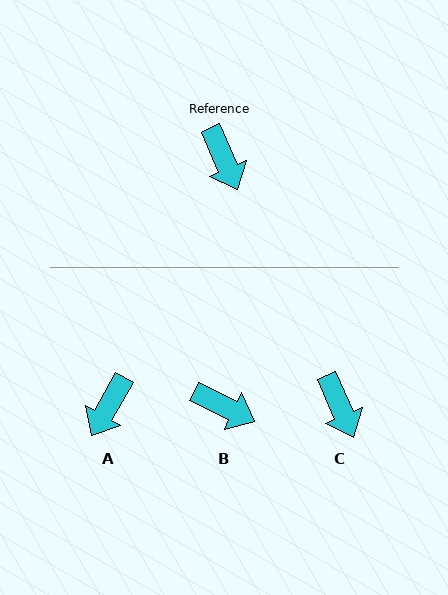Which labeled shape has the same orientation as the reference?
C.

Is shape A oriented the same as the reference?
No, it is off by about 54 degrees.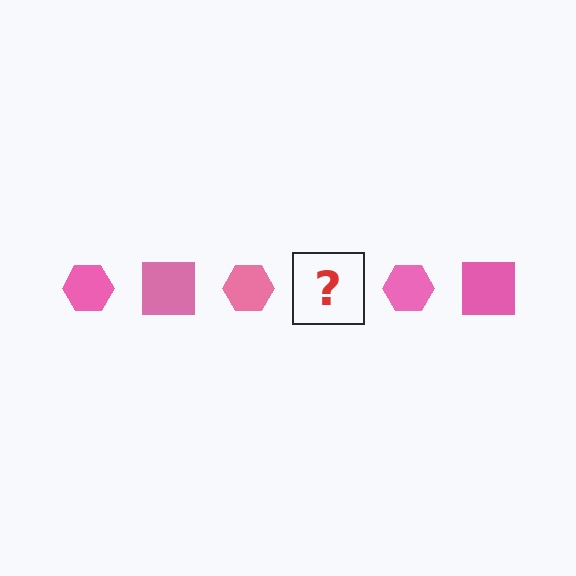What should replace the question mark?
The question mark should be replaced with a pink square.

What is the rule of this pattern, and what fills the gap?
The rule is that the pattern cycles through hexagon, square shapes in pink. The gap should be filled with a pink square.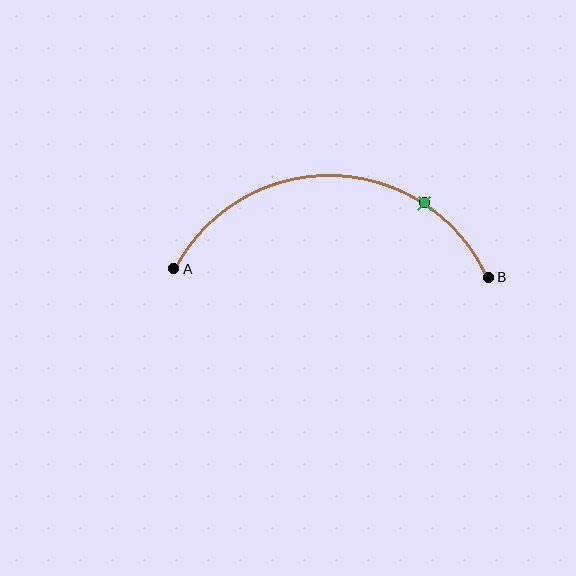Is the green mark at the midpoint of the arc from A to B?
No. The green mark lies on the arc but is closer to endpoint B. The arc midpoint would be at the point on the curve equidistant along the arc from both A and B.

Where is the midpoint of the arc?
The arc midpoint is the point on the curve farthest from the straight line joining A and B. It sits above that line.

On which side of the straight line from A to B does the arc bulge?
The arc bulges above the straight line connecting A and B.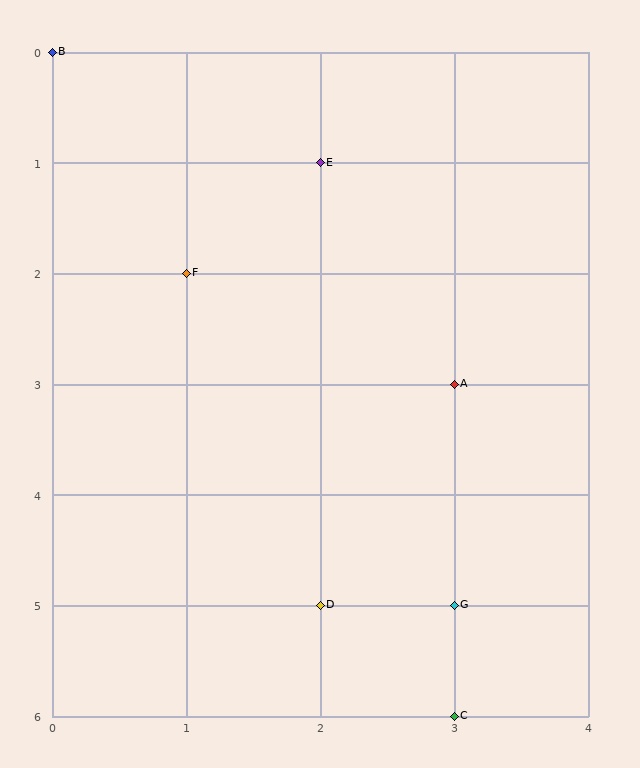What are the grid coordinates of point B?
Point B is at grid coordinates (0, 0).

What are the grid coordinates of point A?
Point A is at grid coordinates (3, 3).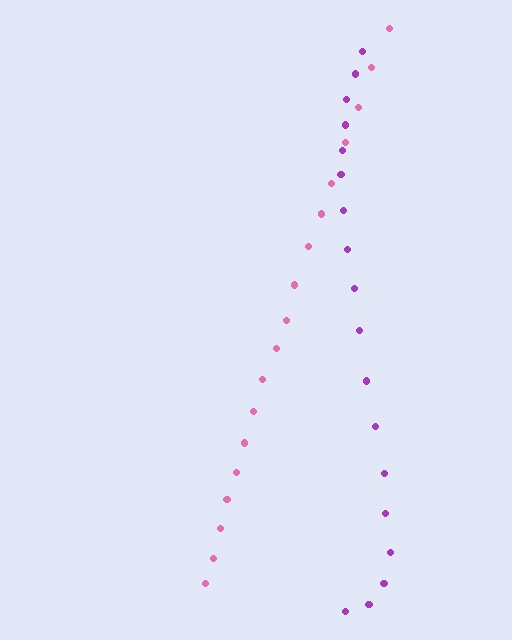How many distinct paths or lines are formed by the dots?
There are 2 distinct paths.